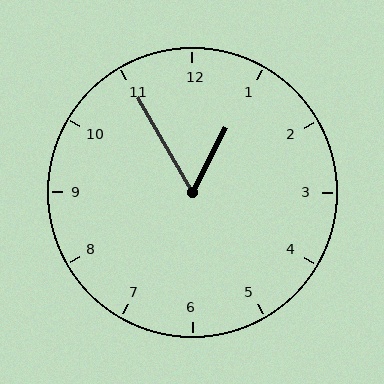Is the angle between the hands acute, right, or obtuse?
It is acute.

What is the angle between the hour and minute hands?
Approximately 58 degrees.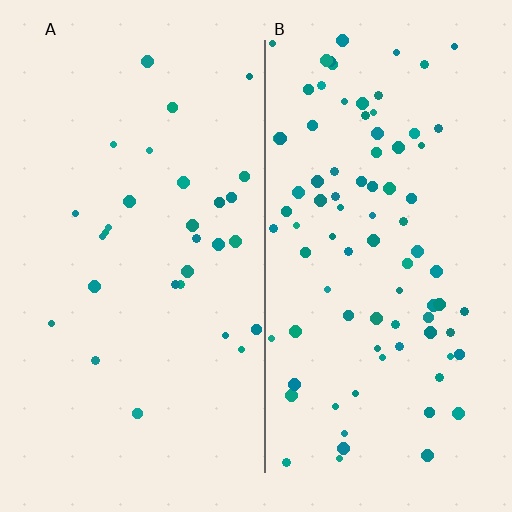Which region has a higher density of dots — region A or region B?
B (the right).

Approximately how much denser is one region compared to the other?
Approximately 2.9× — region B over region A.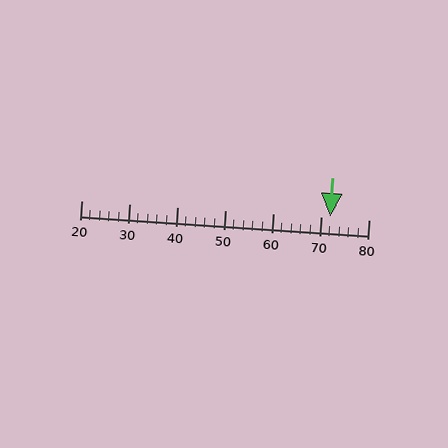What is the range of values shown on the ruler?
The ruler shows values from 20 to 80.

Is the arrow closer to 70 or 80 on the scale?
The arrow is closer to 70.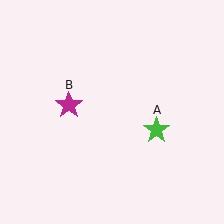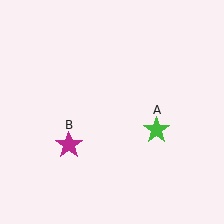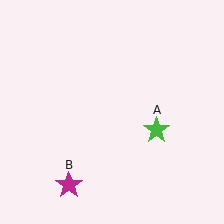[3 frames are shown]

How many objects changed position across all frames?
1 object changed position: magenta star (object B).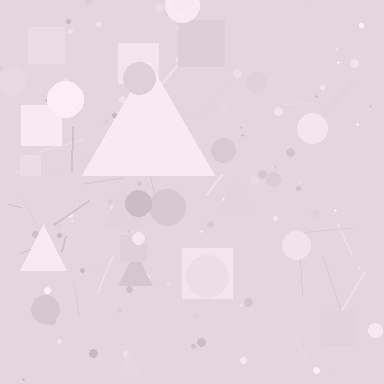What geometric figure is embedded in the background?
A triangle is embedded in the background.